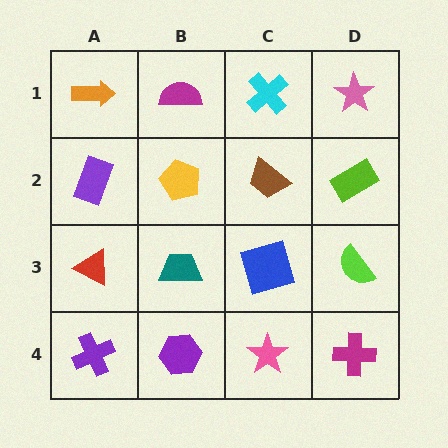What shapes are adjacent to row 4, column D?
A lime semicircle (row 3, column D), a pink star (row 4, column C).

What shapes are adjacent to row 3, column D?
A lime rectangle (row 2, column D), a magenta cross (row 4, column D), a blue square (row 3, column C).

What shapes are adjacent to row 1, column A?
A purple rectangle (row 2, column A), a magenta semicircle (row 1, column B).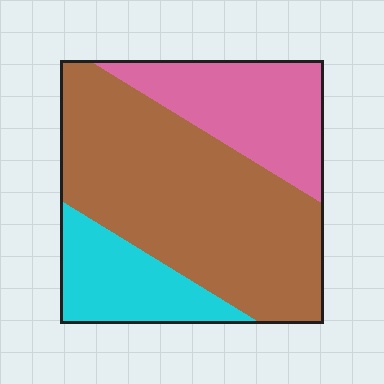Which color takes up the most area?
Brown, at roughly 60%.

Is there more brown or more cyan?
Brown.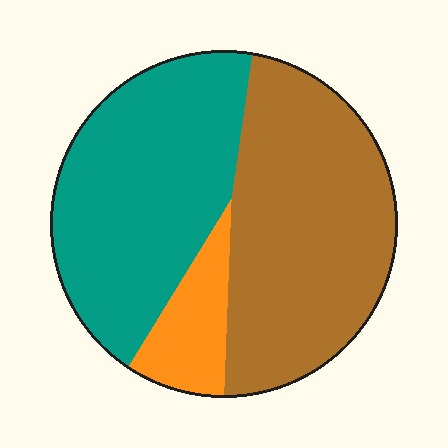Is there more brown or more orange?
Brown.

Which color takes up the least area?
Orange, at roughly 10%.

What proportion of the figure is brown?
Brown takes up between a quarter and a half of the figure.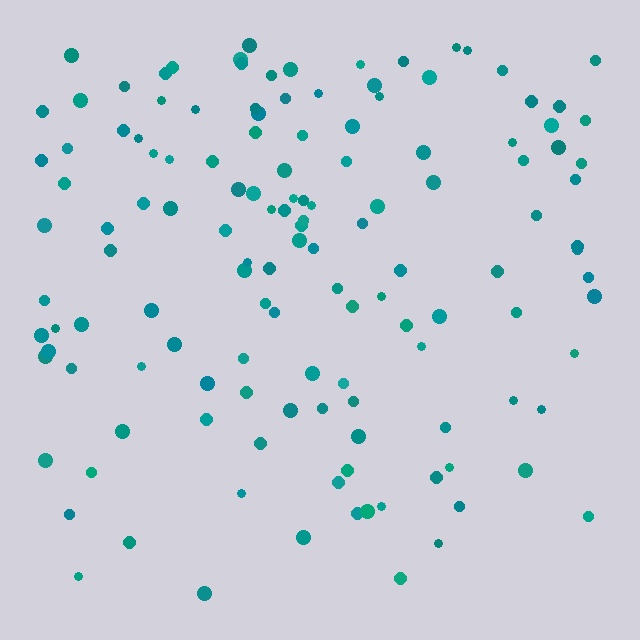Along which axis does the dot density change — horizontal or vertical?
Vertical.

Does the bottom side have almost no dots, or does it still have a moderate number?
Still a moderate number, just noticeably fewer than the top.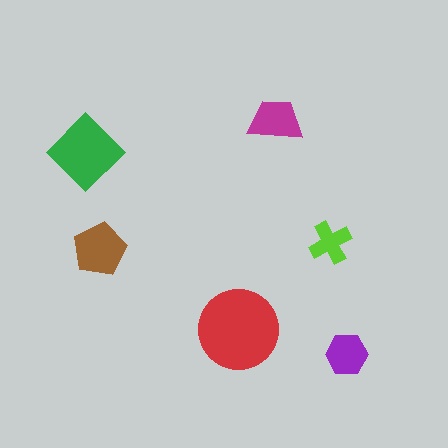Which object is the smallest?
The lime cross.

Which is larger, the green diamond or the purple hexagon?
The green diamond.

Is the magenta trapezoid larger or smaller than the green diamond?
Smaller.